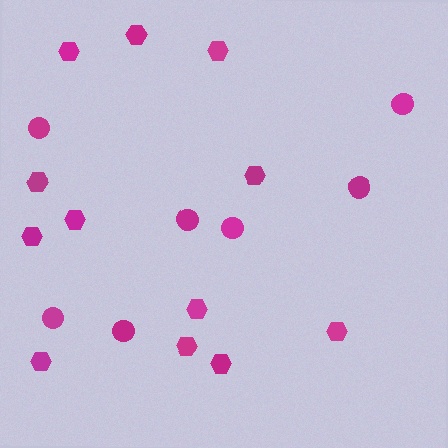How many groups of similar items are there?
There are 2 groups: one group of circles (7) and one group of hexagons (12).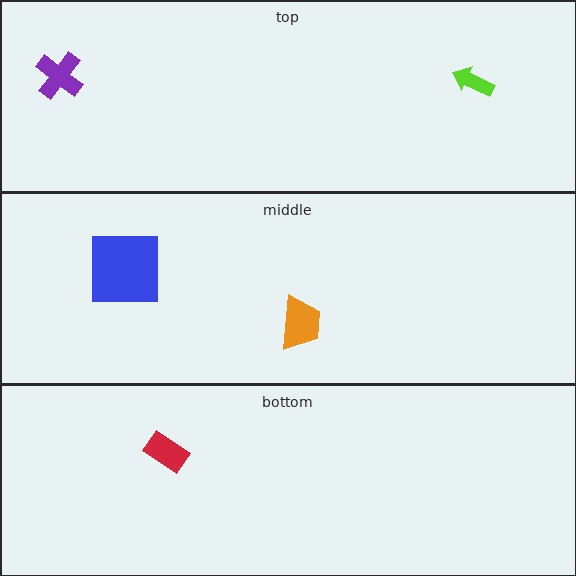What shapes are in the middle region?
The blue square, the orange trapezoid.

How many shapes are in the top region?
2.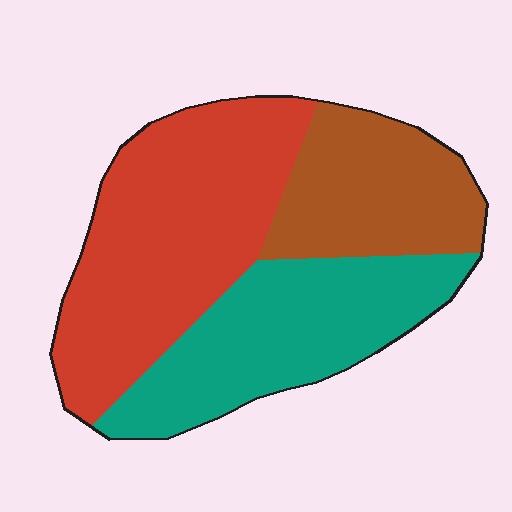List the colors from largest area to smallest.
From largest to smallest: red, teal, brown.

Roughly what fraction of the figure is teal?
Teal takes up about one third (1/3) of the figure.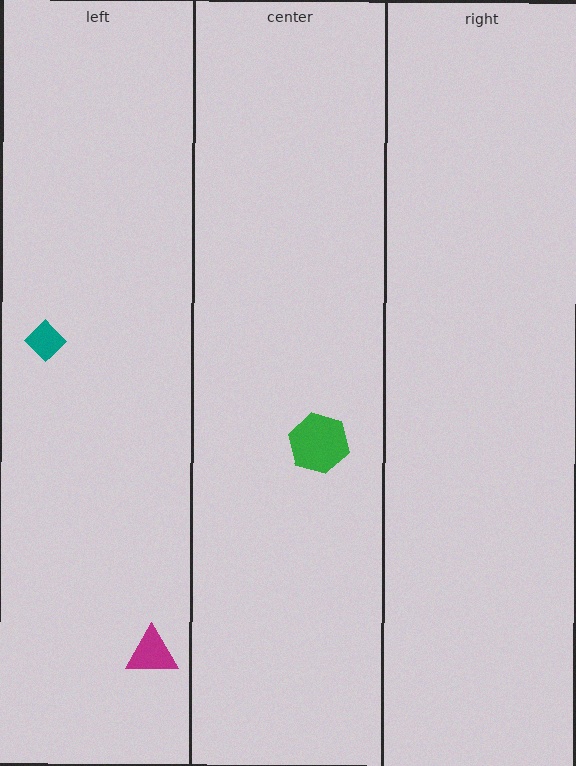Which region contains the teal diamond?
The left region.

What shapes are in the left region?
The teal diamond, the magenta triangle.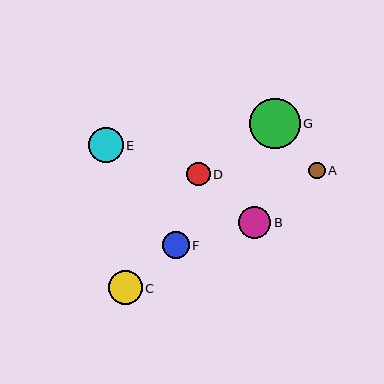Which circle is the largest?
Circle G is the largest with a size of approximately 51 pixels.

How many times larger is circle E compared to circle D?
Circle E is approximately 1.5 times the size of circle D.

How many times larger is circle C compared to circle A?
Circle C is approximately 2.1 times the size of circle A.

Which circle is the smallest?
Circle A is the smallest with a size of approximately 17 pixels.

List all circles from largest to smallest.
From largest to smallest: G, E, C, B, F, D, A.